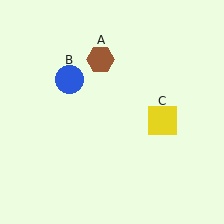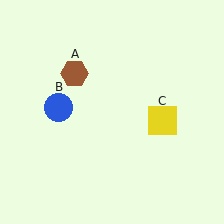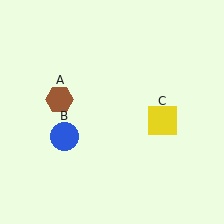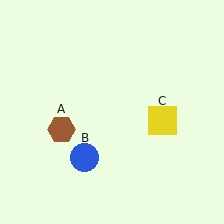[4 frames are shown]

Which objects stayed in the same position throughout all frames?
Yellow square (object C) remained stationary.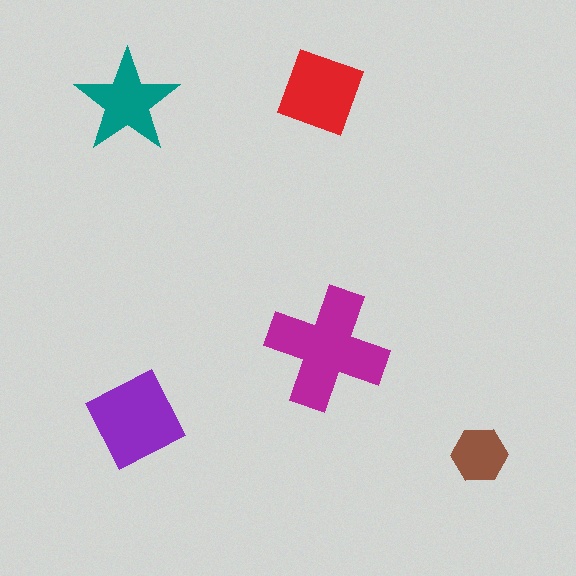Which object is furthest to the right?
The brown hexagon is rightmost.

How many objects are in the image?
There are 5 objects in the image.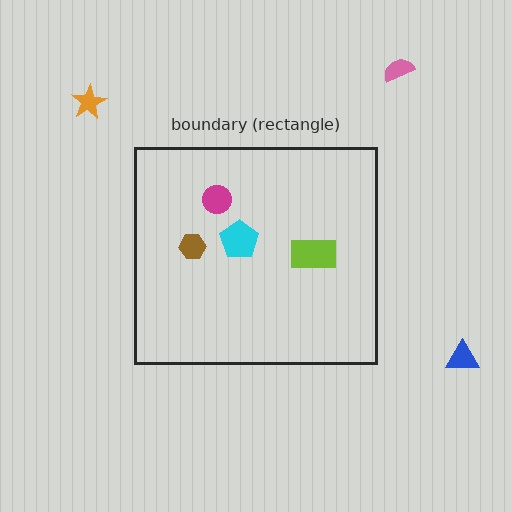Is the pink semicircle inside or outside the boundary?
Outside.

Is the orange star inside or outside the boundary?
Outside.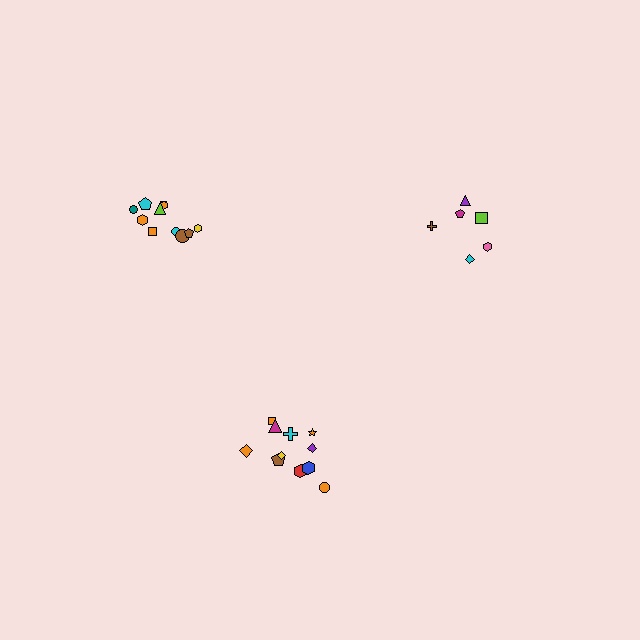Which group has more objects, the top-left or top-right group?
The top-left group.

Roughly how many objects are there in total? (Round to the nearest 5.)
Roughly 30 objects in total.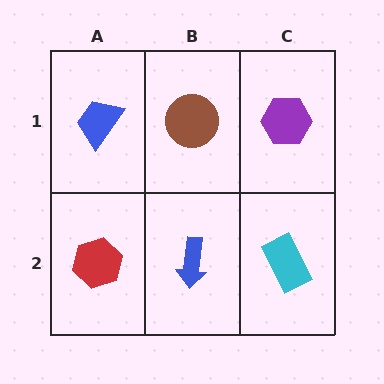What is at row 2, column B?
A blue arrow.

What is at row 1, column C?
A purple hexagon.